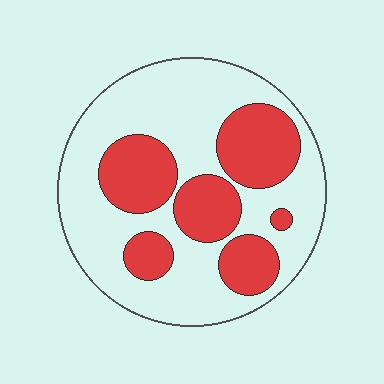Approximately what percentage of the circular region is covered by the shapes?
Approximately 35%.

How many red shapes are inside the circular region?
6.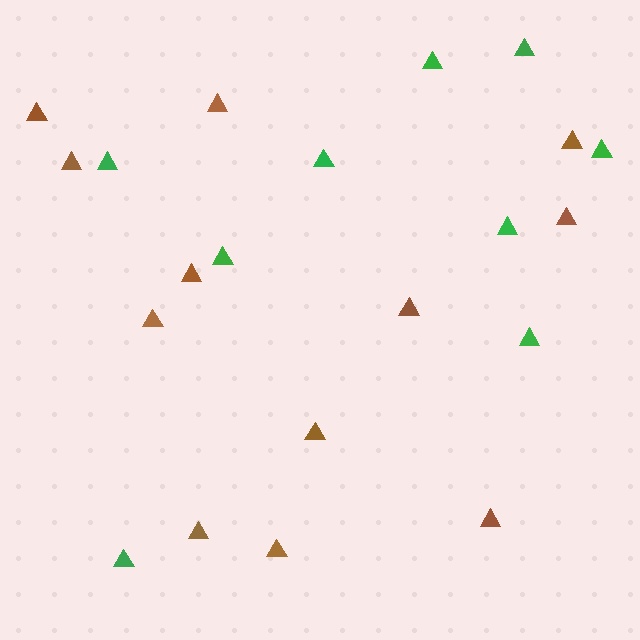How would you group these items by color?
There are 2 groups: one group of brown triangles (12) and one group of green triangles (9).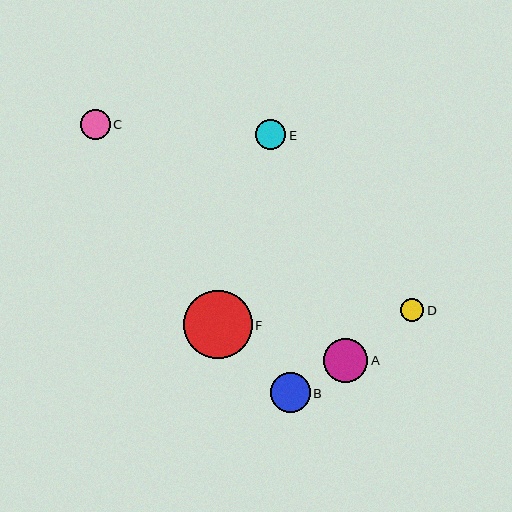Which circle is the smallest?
Circle D is the smallest with a size of approximately 23 pixels.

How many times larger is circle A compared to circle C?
Circle A is approximately 1.5 times the size of circle C.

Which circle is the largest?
Circle F is the largest with a size of approximately 68 pixels.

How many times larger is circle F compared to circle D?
Circle F is approximately 3.0 times the size of circle D.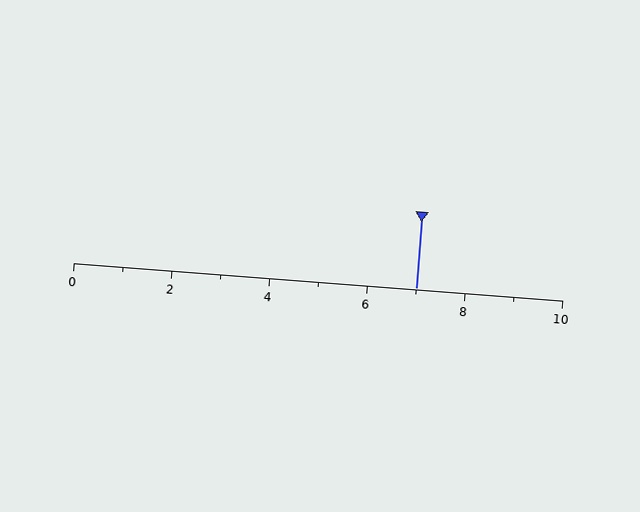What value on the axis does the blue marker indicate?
The marker indicates approximately 7.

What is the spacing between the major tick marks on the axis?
The major ticks are spaced 2 apart.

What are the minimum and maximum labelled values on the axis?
The axis runs from 0 to 10.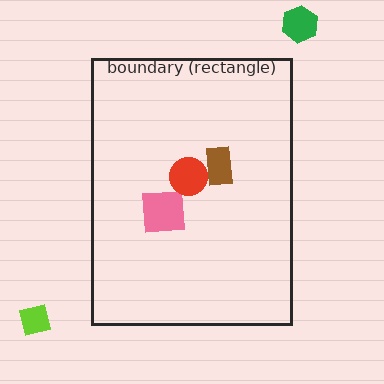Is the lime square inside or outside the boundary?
Outside.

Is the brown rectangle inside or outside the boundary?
Inside.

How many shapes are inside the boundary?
3 inside, 2 outside.